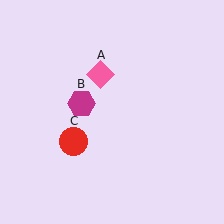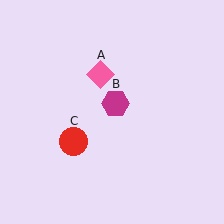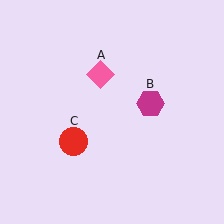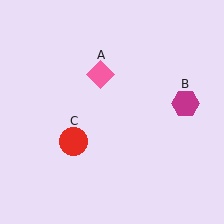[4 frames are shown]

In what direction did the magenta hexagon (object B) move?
The magenta hexagon (object B) moved right.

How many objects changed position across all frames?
1 object changed position: magenta hexagon (object B).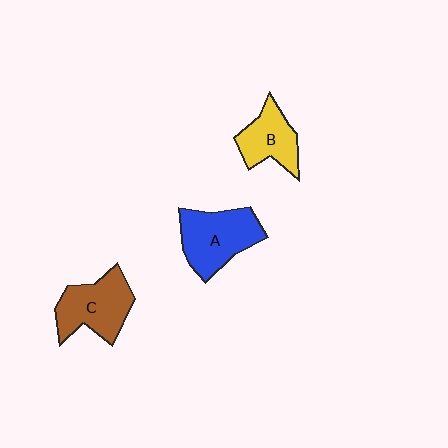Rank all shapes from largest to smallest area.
From largest to smallest: A (blue), C (brown), B (yellow).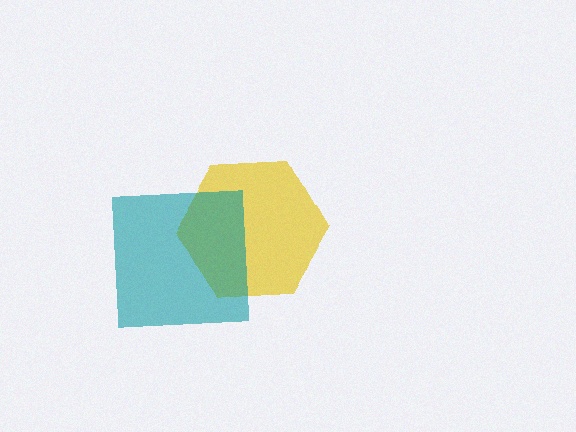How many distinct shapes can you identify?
There are 2 distinct shapes: a yellow hexagon, a teal square.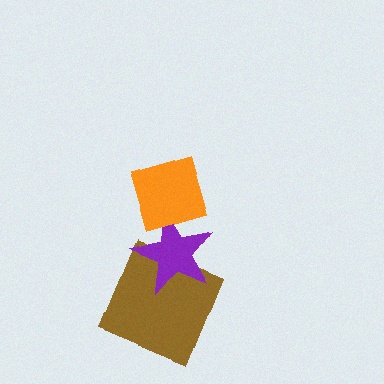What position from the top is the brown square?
The brown square is 3rd from the top.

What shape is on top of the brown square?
The purple star is on top of the brown square.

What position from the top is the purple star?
The purple star is 2nd from the top.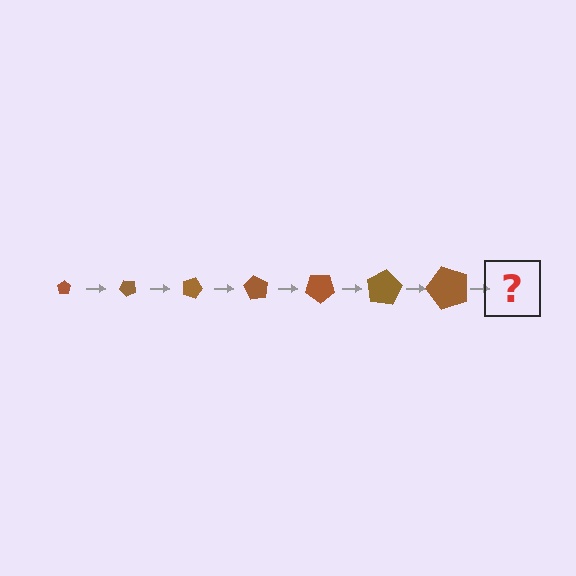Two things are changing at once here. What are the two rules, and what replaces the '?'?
The two rules are that the pentagon grows larger each step and it rotates 45 degrees each step. The '?' should be a pentagon, larger than the previous one and rotated 315 degrees from the start.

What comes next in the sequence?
The next element should be a pentagon, larger than the previous one and rotated 315 degrees from the start.